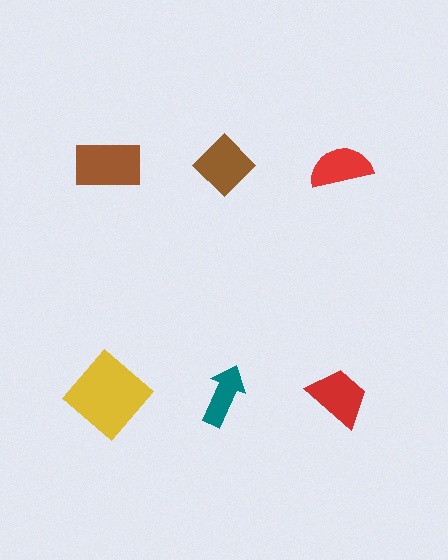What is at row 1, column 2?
A brown diamond.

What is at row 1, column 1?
A brown rectangle.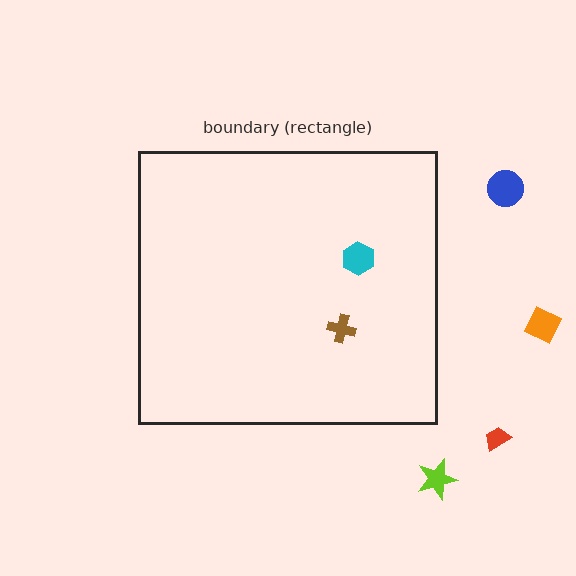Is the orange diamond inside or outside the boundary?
Outside.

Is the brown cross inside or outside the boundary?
Inside.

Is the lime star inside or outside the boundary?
Outside.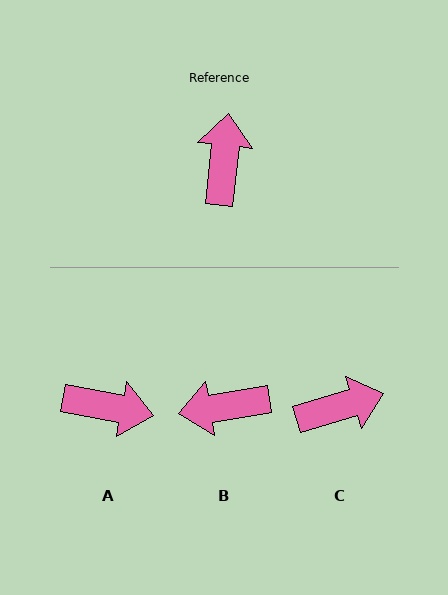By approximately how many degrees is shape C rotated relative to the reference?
Approximately 67 degrees clockwise.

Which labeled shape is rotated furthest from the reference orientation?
B, about 105 degrees away.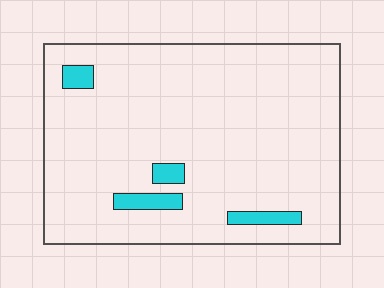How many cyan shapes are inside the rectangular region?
4.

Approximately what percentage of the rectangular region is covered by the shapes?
Approximately 5%.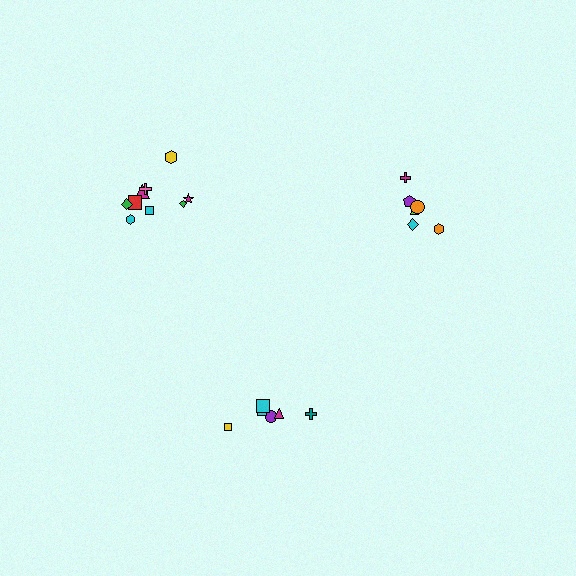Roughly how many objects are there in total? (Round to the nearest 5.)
Roughly 20 objects in total.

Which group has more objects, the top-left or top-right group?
The top-left group.